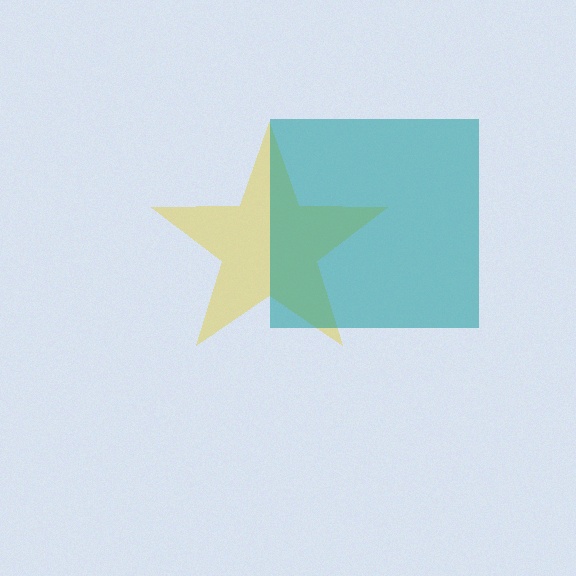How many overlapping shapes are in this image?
There are 2 overlapping shapes in the image.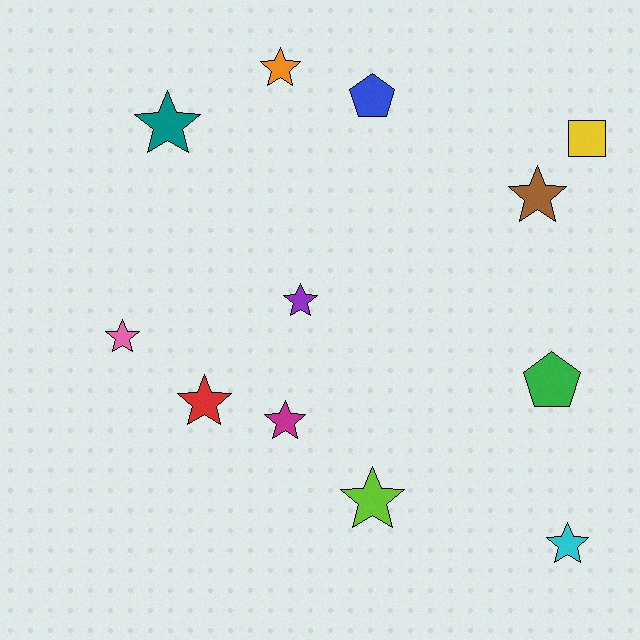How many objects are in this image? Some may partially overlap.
There are 12 objects.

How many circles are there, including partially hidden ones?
There are no circles.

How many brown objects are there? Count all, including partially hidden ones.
There is 1 brown object.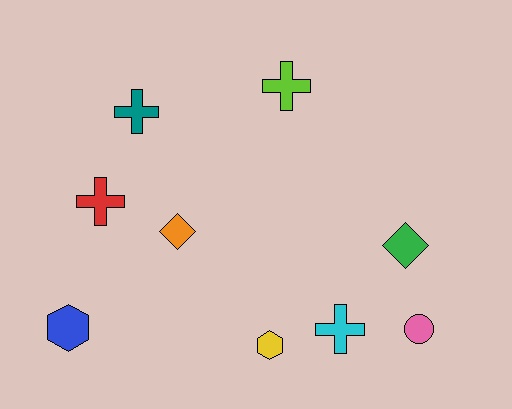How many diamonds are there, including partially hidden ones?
There are 2 diamonds.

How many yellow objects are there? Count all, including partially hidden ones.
There is 1 yellow object.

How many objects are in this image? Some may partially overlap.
There are 9 objects.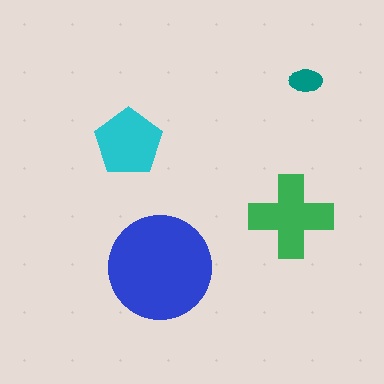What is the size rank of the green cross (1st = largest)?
2nd.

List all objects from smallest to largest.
The teal ellipse, the cyan pentagon, the green cross, the blue circle.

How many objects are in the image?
There are 4 objects in the image.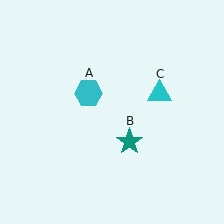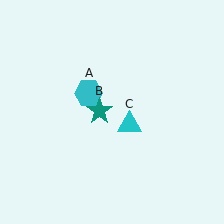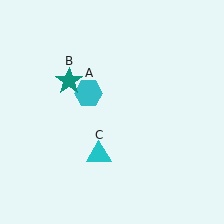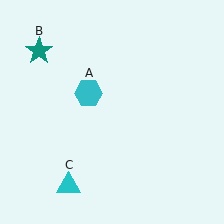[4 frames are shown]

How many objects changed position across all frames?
2 objects changed position: teal star (object B), cyan triangle (object C).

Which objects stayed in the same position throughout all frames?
Cyan hexagon (object A) remained stationary.